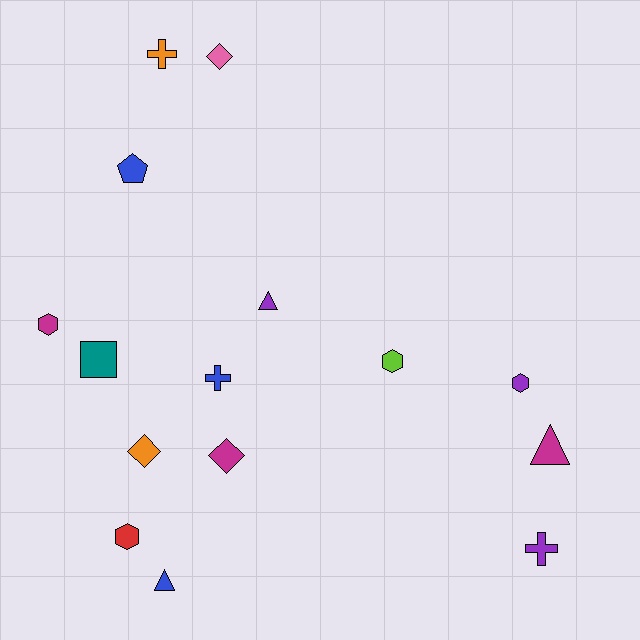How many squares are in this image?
There is 1 square.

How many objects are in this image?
There are 15 objects.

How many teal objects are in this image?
There is 1 teal object.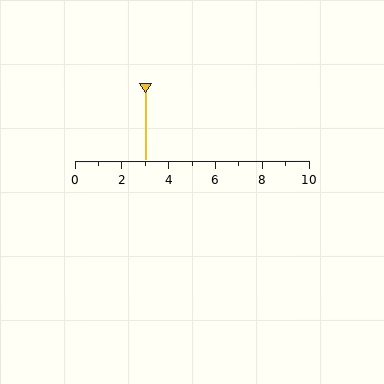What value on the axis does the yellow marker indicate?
The marker indicates approximately 3.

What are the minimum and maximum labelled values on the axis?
The axis runs from 0 to 10.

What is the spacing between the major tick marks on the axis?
The major ticks are spaced 2 apart.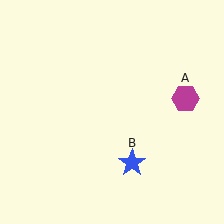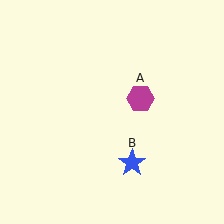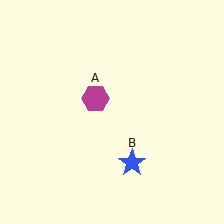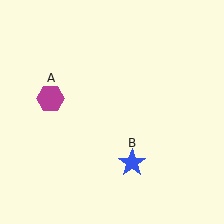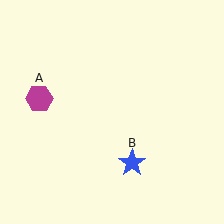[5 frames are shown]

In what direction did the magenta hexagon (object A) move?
The magenta hexagon (object A) moved left.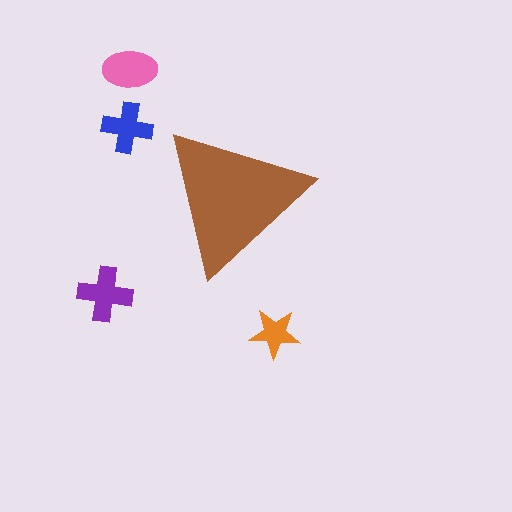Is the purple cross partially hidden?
No, the purple cross is fully visible.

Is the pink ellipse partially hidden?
No, the pink ellipse is fully visible.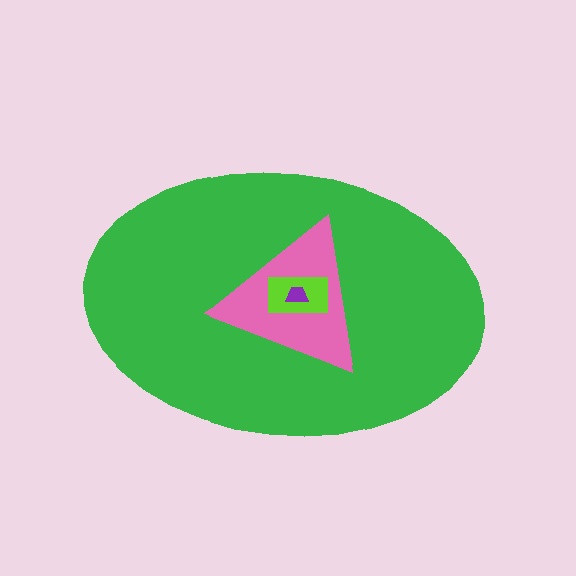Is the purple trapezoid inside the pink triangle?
Yes.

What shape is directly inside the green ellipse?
The pink triangle.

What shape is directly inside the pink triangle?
The lime rectangle.